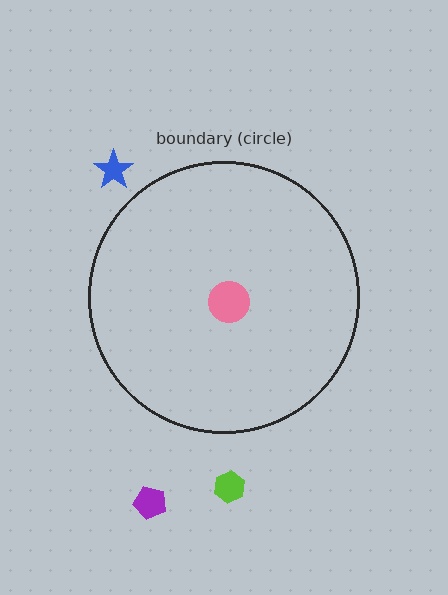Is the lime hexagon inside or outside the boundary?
Outside.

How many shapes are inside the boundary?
1 inside, 3 outside.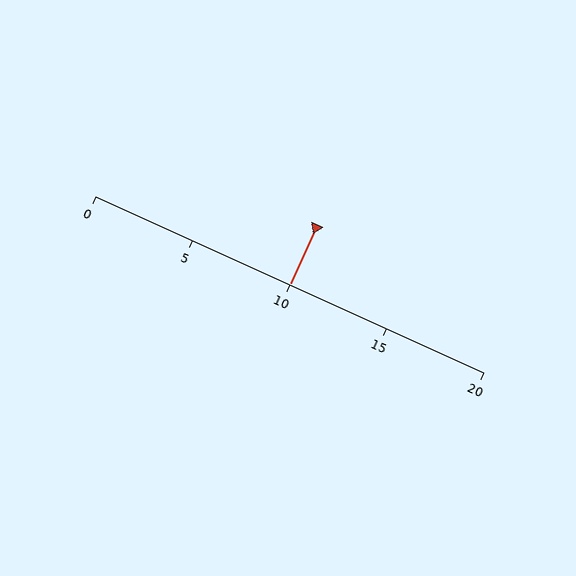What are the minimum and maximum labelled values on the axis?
The axis runs from 0 to 20.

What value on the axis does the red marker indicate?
The marker indicates approximately 10.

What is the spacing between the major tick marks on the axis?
The major ticks are spaced 5 apart.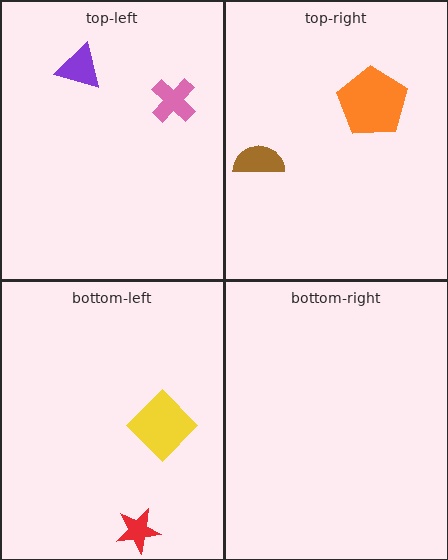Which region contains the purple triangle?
The top-left region.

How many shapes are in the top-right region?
2.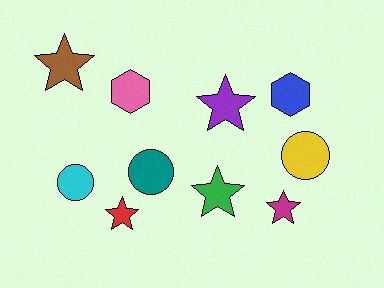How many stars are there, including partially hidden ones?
There are 5 stars.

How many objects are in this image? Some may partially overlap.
There are 10 objects.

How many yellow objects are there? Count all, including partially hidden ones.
There is 1 yellow object.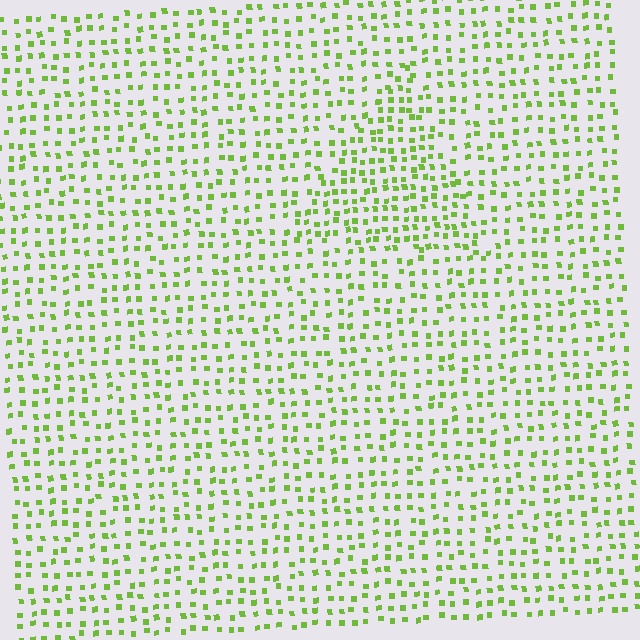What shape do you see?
I see a triangle.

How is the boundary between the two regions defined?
The boundary is defined by a change in element density (approximately 1.6x ratio). All elements are the same color, size, and shape.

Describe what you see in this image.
The image contains small lime elements arranged at two different densities. A triangle-shaped region is visible where the elements are more densely packed than the surrounding area.